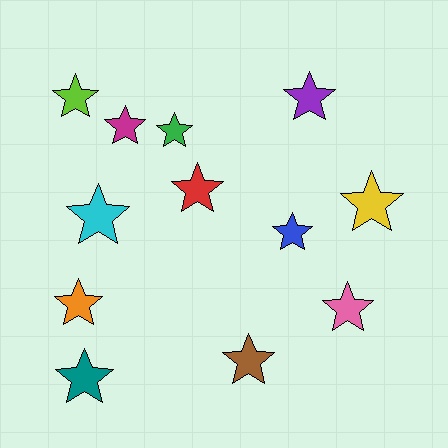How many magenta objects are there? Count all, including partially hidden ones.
There is 1 magenta object.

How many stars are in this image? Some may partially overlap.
There are 12 stars.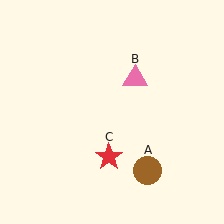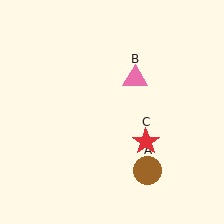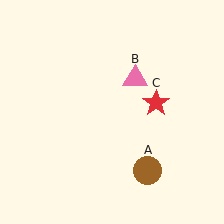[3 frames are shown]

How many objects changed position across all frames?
1 object changed position: red star (object C).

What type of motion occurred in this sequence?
The red star (object C) rotated counterclockwise around the center of the scene.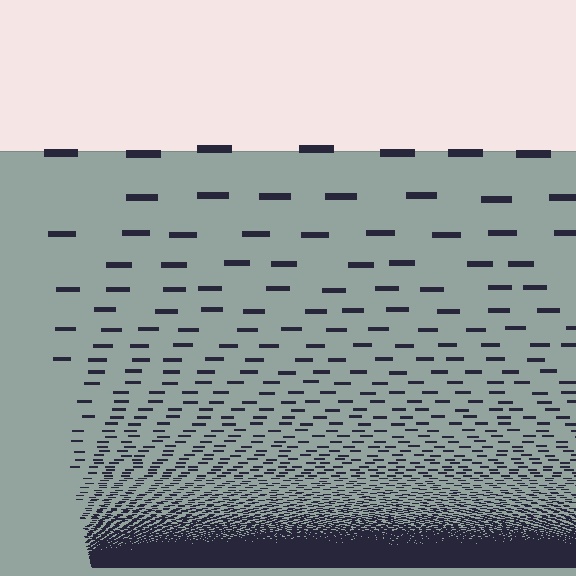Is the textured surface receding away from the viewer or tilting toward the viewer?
The surface appears to tilt toward the viewer. Texture elements get larger and sparser toward the top.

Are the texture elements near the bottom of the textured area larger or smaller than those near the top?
Smaller. The gradient is inverted — elements near the bottom are smaller and denser.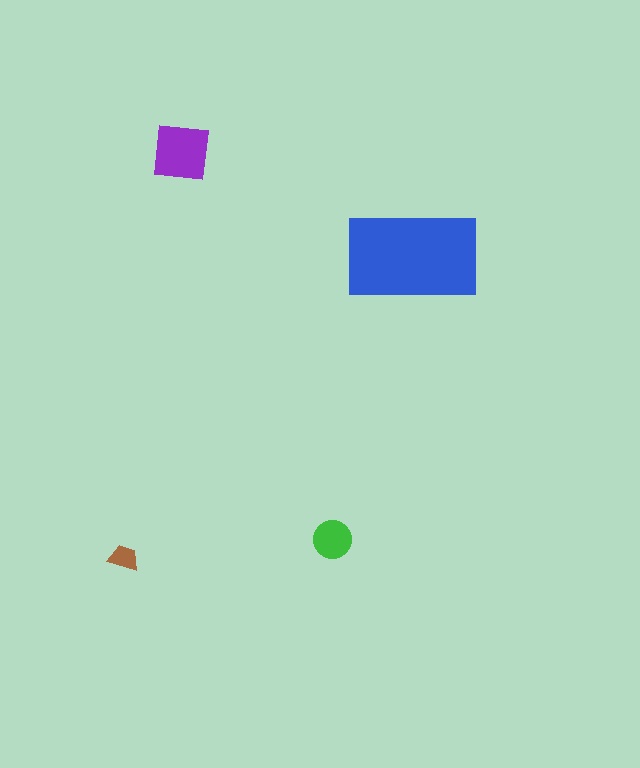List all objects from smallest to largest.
The brown trapezoid, the green circle, the purple square, the blue rectangle.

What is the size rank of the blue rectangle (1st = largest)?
1st.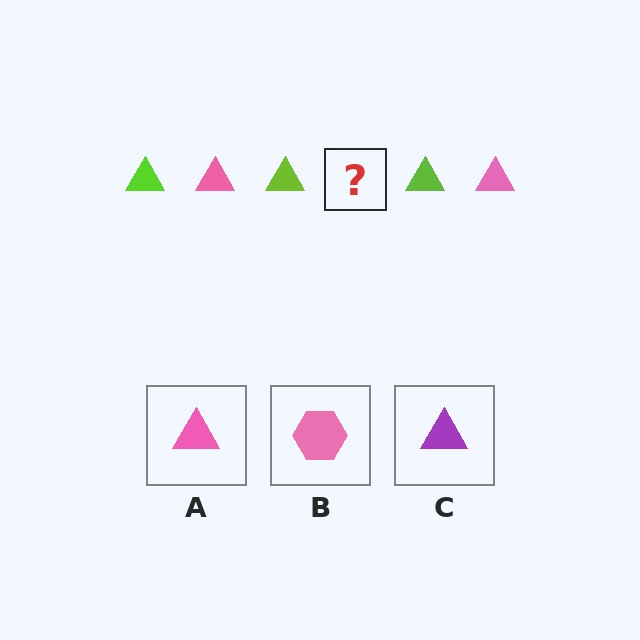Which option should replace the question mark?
Option A.